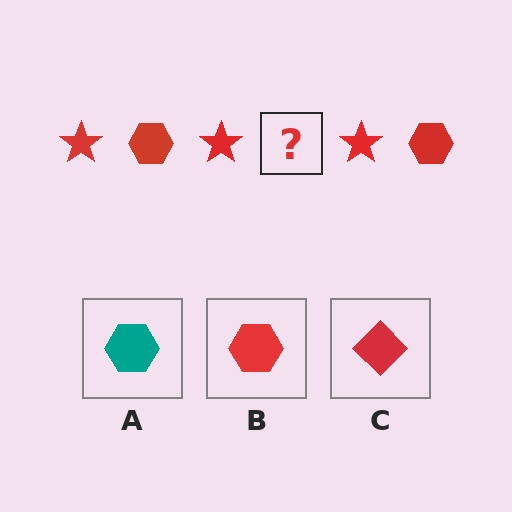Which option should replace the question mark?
Option B.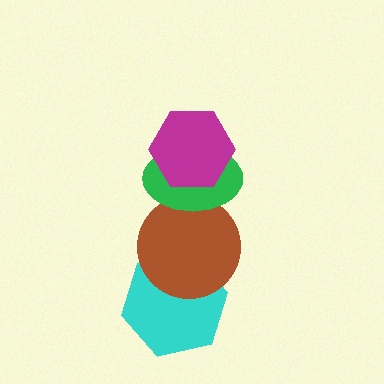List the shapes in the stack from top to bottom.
From top to bottom: the magenta hexagon, the green ellipse, the brown circle, the cyan hexagon.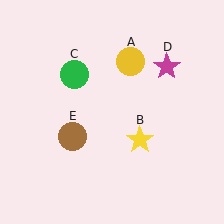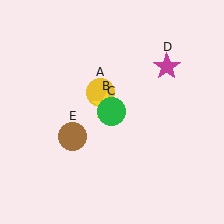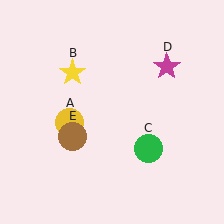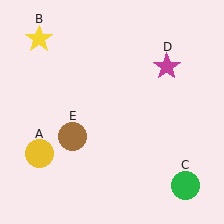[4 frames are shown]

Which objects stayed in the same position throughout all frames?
Magenta star (object D) and brown circle (object E) remained stationary.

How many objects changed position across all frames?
3 objects changed position: yellow circle (object A), yellow star (object B), green circle (object C).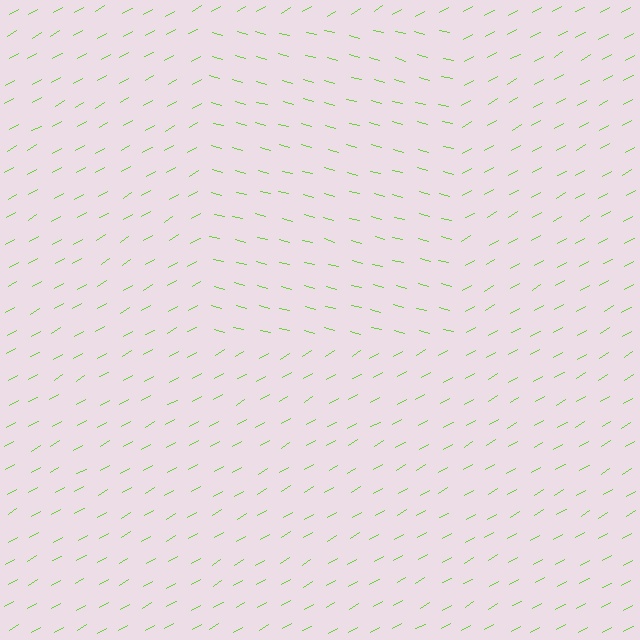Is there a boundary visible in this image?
Yes, there is a texture boundary formed by a change in line orientation.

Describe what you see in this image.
The image is filled with small lime line segments. A rectangle region in the image has lines oriented differently from the surrounding lines, creating a visible texture boundary.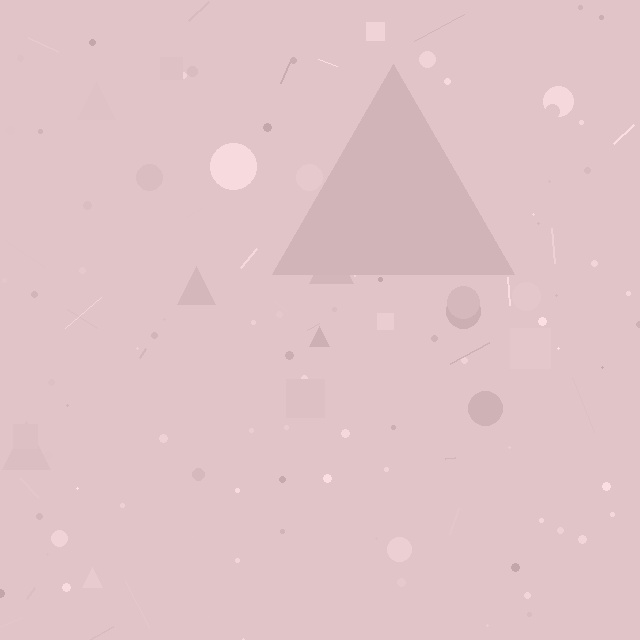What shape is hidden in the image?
A triangle is hidden in the image.